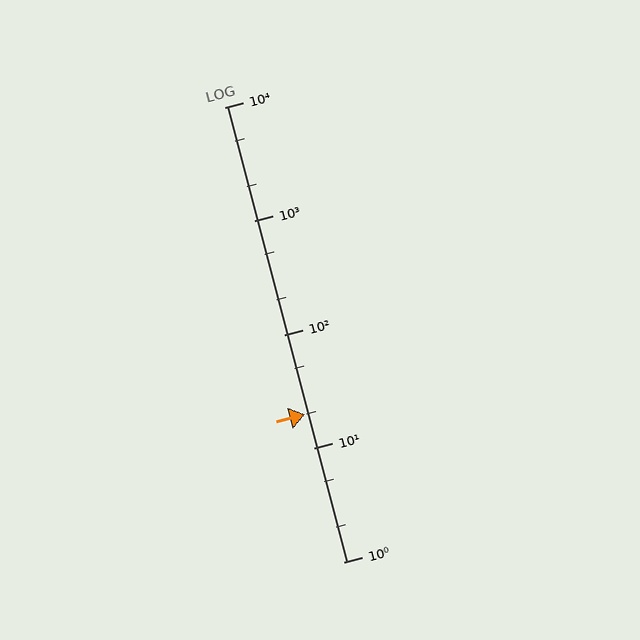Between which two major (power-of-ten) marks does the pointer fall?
The pointer is between 10 and 100.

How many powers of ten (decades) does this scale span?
The scale spans 4 decades, from 1 to 10000.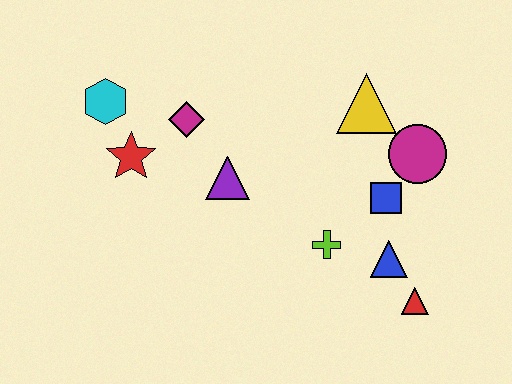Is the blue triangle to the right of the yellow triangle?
Yes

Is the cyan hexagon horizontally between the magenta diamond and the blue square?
No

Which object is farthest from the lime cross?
The cyan hexagon is farthest from the lime cross.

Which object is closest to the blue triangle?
The red triangle is closest to the blue triangle.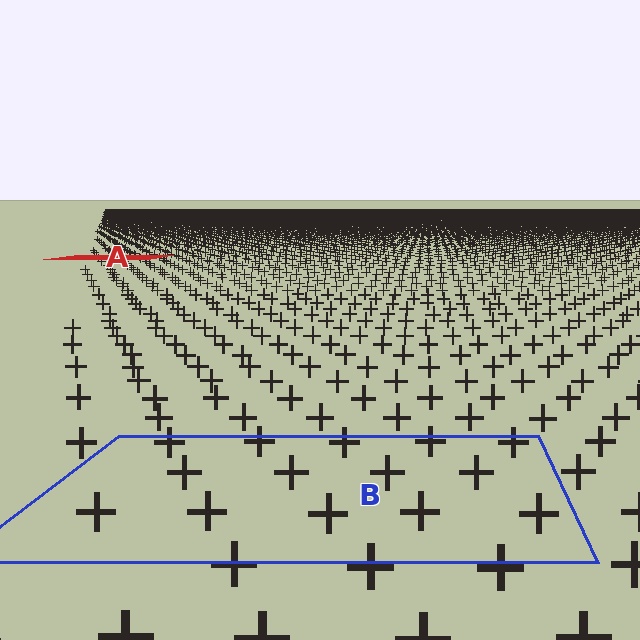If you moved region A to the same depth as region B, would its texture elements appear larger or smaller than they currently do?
They would appear larger. At a closer depth, the same texture elements are projected at a bigger on-screen size.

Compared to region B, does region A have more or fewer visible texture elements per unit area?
Region A has more texture elements per unit area — they are packed more densely because it is farther away.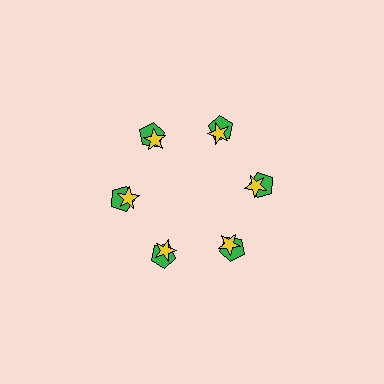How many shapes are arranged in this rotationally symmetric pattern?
There are 12 shapes, arranged in 6 groups of 2.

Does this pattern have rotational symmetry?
Yes, this pattern has 6-fold rotational symmetry. It looks the same after rotating 60 degrees around the center.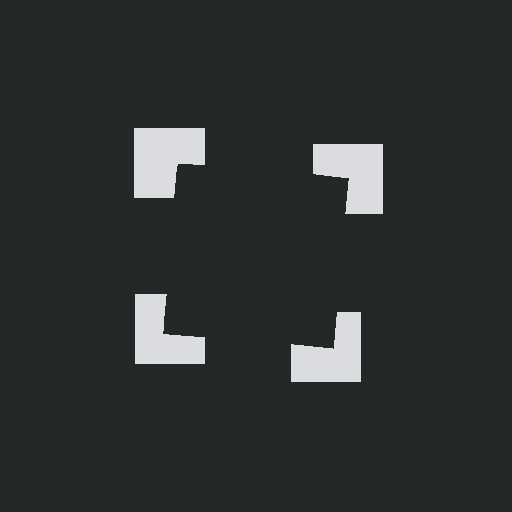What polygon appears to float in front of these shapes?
An illusory square — its edges are inferred from the aligned wedge cuts in the notched squares, not physically drawn.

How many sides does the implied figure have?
4 sides.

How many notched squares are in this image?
There are 4 — one at each vertex of the illusory square.